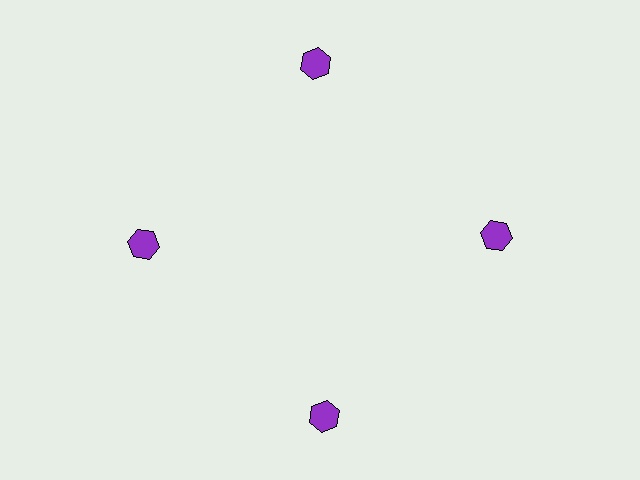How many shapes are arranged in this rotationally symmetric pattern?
There are 4 shapes, arranged in 4 groups of 1.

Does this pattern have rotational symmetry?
Yes, this pattern has 4-fold rotational symmetry. It looks the same after rotating 90 degrees around the center.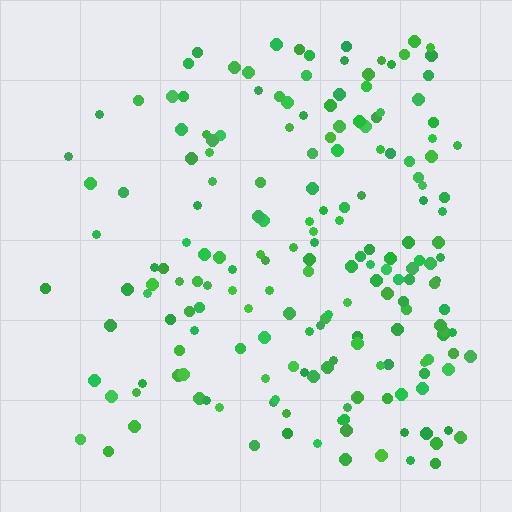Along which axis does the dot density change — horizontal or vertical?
Horizontal.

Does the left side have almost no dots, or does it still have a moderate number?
Still a moderate number, just noticeably fewer than the right.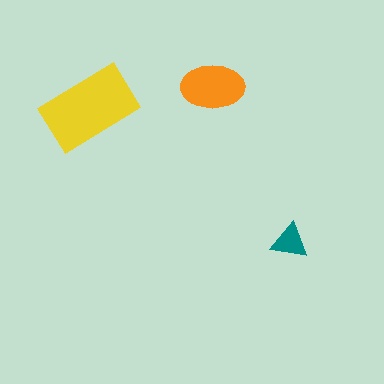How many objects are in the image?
There are 3 objects in the image.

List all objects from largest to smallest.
The yellow rectangle, the orange ellipse, the teal triangle.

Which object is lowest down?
The teal triangle is bottommost.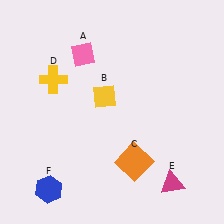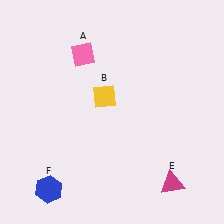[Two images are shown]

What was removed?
The yellow cross (D), the orange square (C) were removed in Image 2.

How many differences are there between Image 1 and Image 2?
There are 2 differences between the two images.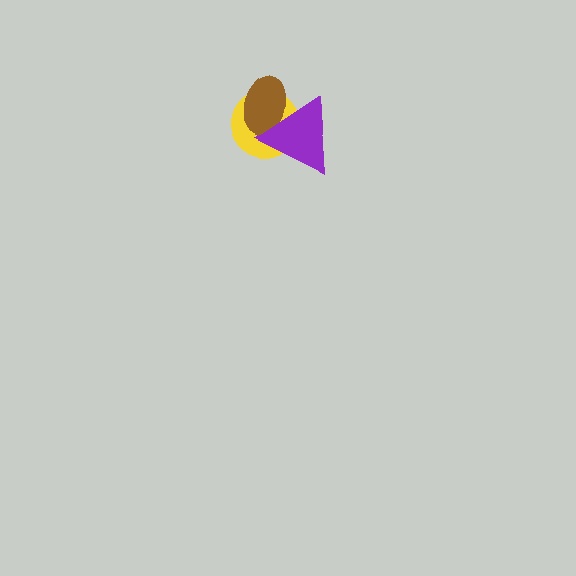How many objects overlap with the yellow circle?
2 objects overlap with the yellow circle.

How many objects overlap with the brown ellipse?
2 objects overlap with the brown ellipse.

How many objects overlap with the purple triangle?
2 objects overlap with the purple triangle.